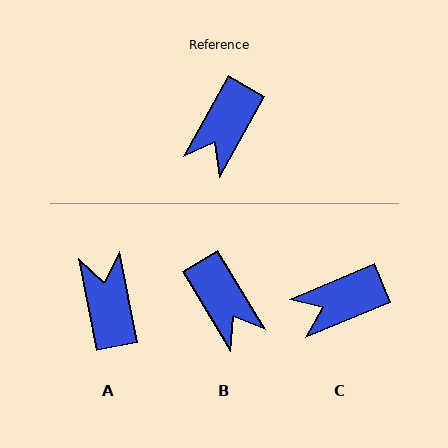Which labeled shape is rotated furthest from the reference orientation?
A, about 140 degrees away.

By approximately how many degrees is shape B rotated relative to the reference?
Approximately 61 degrees counter-clockwise.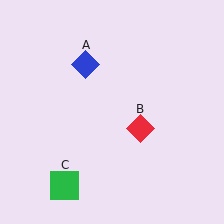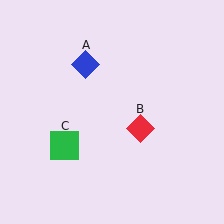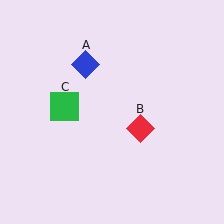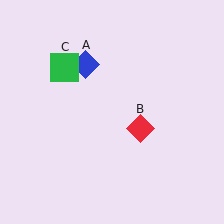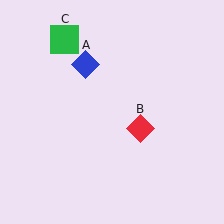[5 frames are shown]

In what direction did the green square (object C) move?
The green square (object C) moved up.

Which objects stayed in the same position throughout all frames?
Blue diamond (object A) and red diamond (object B) remained stationary.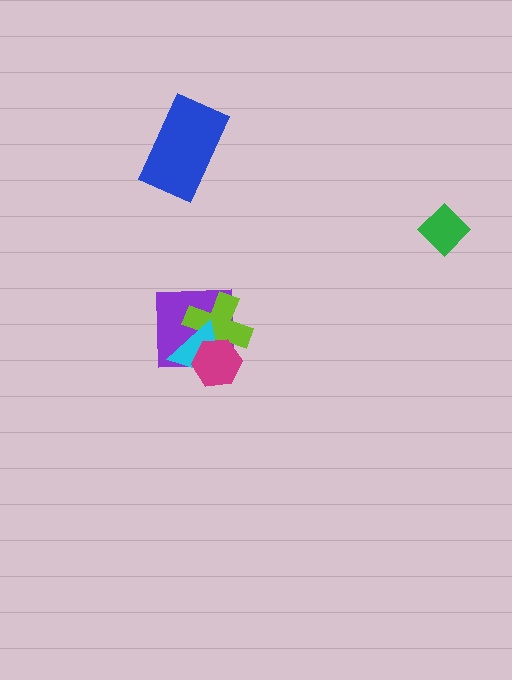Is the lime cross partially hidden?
Yes, it is partially covered by another shape.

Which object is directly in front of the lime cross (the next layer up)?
The cyan triangle is directly in front of the lime cross.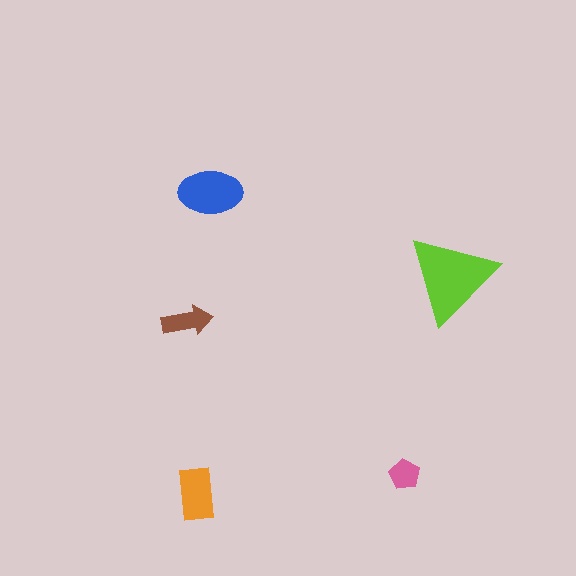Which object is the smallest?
The pink pentagon.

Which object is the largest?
The lime triangle.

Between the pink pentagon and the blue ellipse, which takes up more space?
The blue ellipse.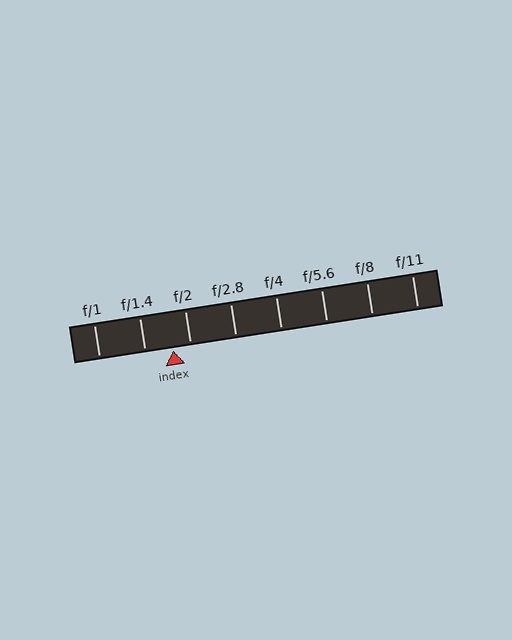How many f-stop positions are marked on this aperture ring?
There are 8 f-stop positions marked.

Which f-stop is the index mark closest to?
The index mark is closest to f/2.